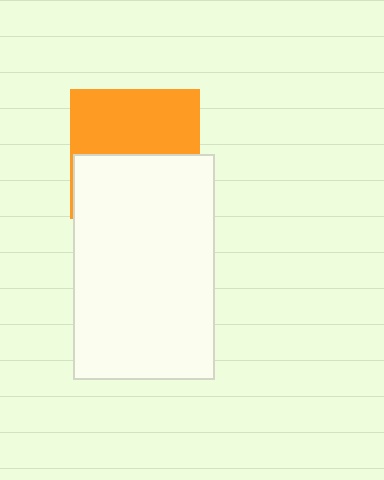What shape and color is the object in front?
The object in front is a white rectangle.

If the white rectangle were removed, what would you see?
You would see the complete orange square.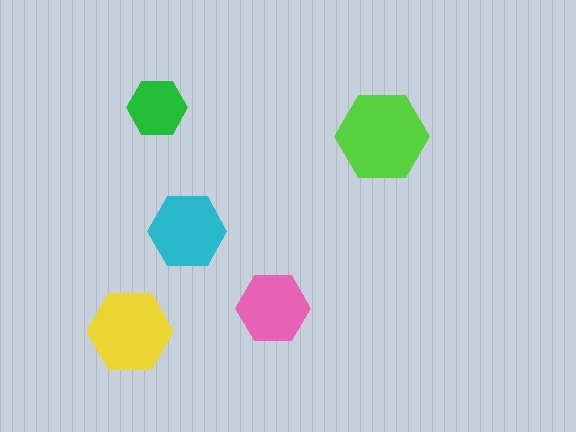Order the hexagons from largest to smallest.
the lime one, the yellow one, the cyan one, the pink one, the green one.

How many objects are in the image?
There are 5 objects in the image.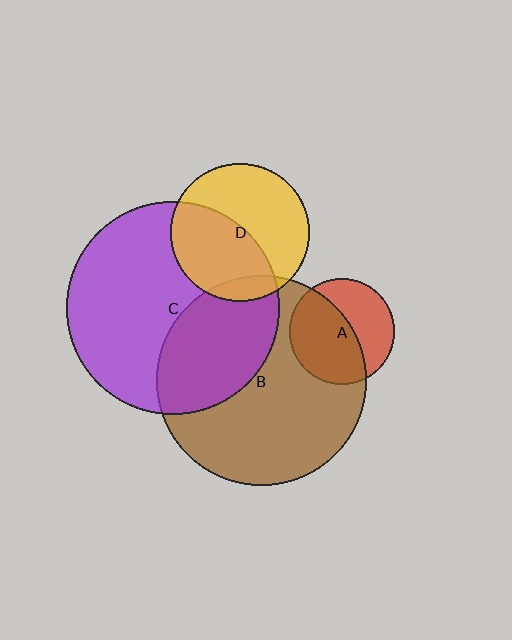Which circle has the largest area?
Circle C (purple).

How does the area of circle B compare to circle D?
Approximately 2.3 times.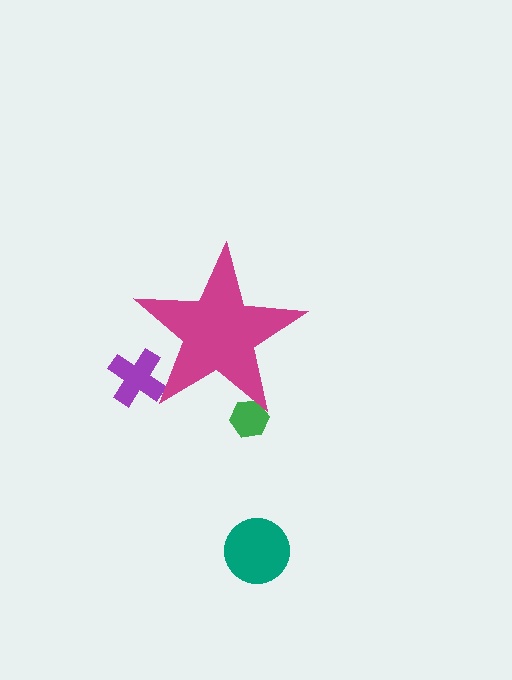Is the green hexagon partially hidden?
Yes, the green hexagon is partially hidden behind the magenta star.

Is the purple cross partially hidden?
Yes, the purple cross is partially hidden behind the magenta star.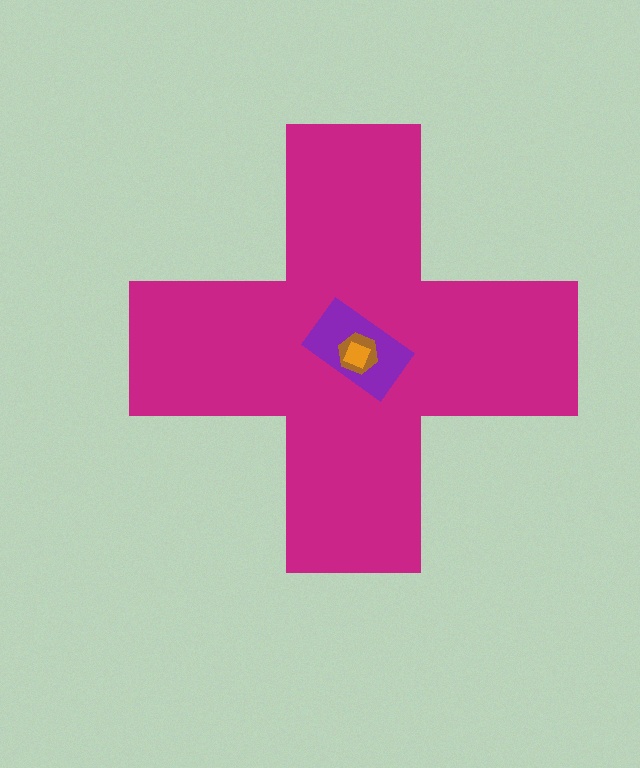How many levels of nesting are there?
4.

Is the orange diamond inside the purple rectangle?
Yes.